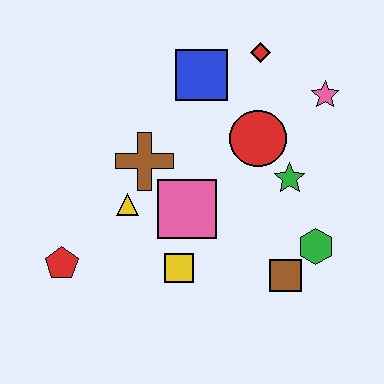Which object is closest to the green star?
The red circle is closest to the green star.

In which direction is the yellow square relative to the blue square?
The yellow square is below the blue square.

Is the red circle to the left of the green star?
Yes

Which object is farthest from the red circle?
The red pentagon is farthest from the red circle.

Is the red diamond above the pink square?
Yes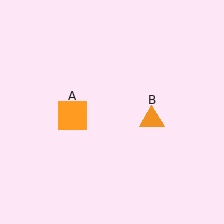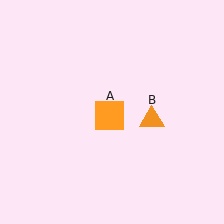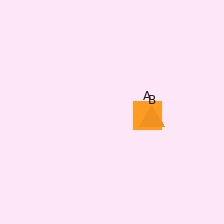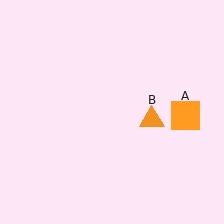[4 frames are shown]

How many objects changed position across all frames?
1 object changed position: orange square (object A).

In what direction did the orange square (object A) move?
The orange square (object A) moved right.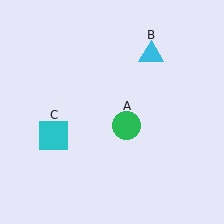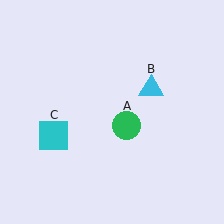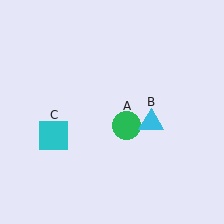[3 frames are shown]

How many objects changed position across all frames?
1 object changed position: cyan triangle (object B).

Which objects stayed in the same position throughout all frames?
Green circle (object A) and cyan square (object C) remained stationary.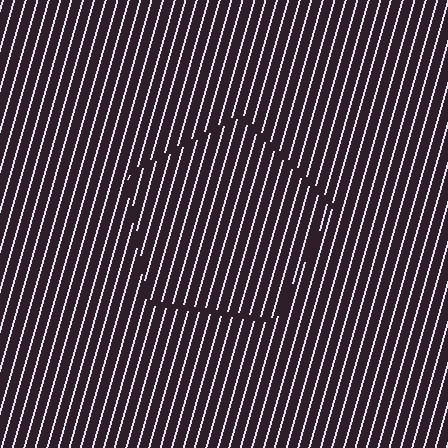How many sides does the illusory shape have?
5 sides — the line-ends trace a pentagon.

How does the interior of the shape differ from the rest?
The interior of the shape contains the same grating, shifted by half a period — the contour is defined by the phase discontinuity where line-ends from the inner and outer gratings abut.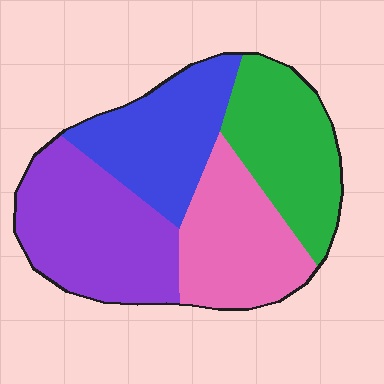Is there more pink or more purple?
Purple.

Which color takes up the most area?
Purple, at roughly 30%.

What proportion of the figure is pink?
Pink covers around 25% of the figure.